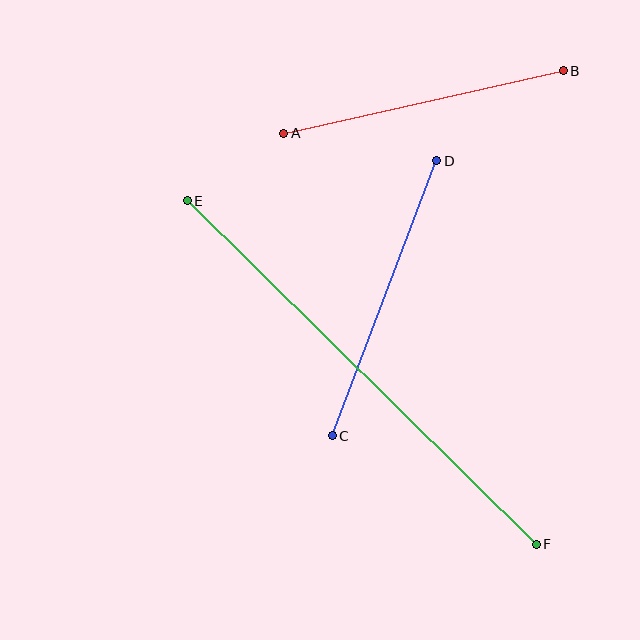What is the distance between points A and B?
The distance is approximately 286 pixels.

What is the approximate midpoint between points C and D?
The midpoint is at approximately (385, 298) pixels.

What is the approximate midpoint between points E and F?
The midpoint is at approximately (362, 372) pixels.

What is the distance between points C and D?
The distance is approximately 294 pixels.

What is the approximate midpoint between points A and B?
The midpoint is at approximately (423, 102) pixels.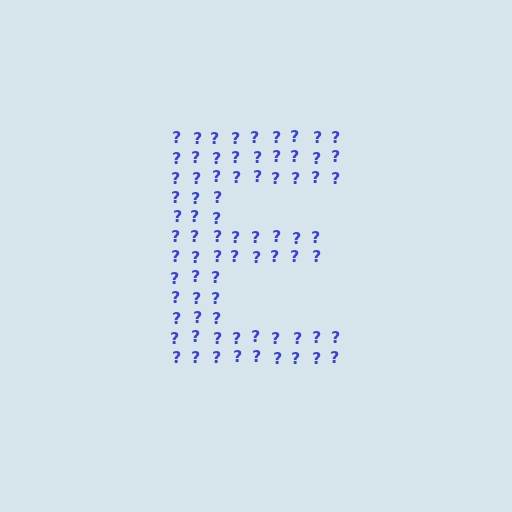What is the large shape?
The large shape is the letter E.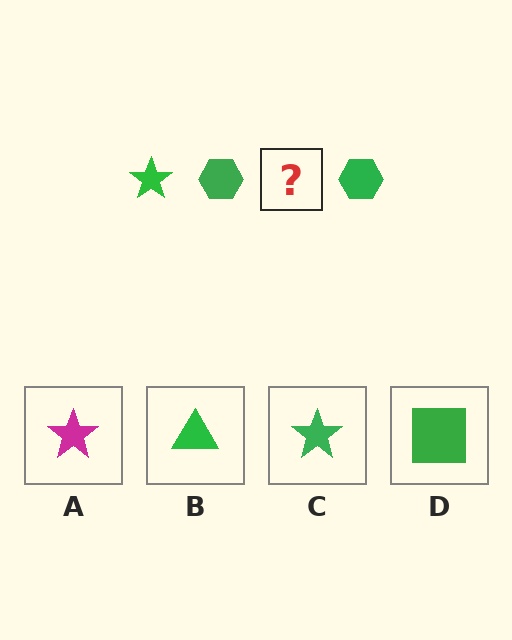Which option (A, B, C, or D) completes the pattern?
C.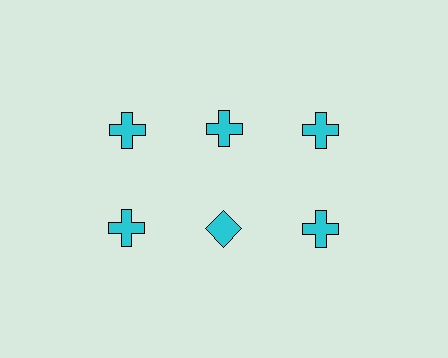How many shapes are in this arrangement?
There are 6 shapes arranged in a grid pattern.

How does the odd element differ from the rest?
It has a different shape: diamond instead of cross.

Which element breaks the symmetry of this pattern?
The cyan diamond in the second row, second from left column breaks the symmetry. All other shapes are cyan crosses.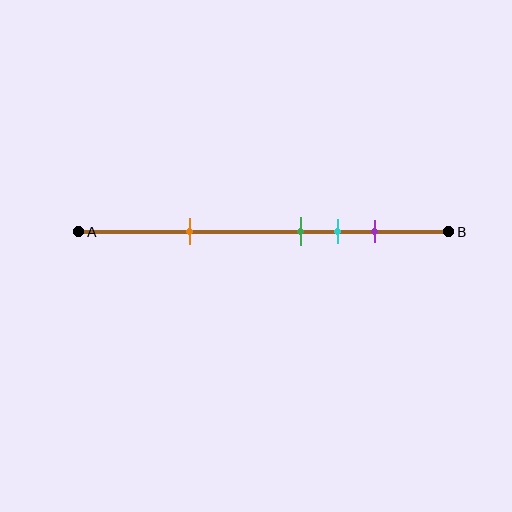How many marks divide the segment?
There are 4 marks dividing the segment.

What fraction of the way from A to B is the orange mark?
The orange mark is approximately 30% (0.3) of the way from A to B.